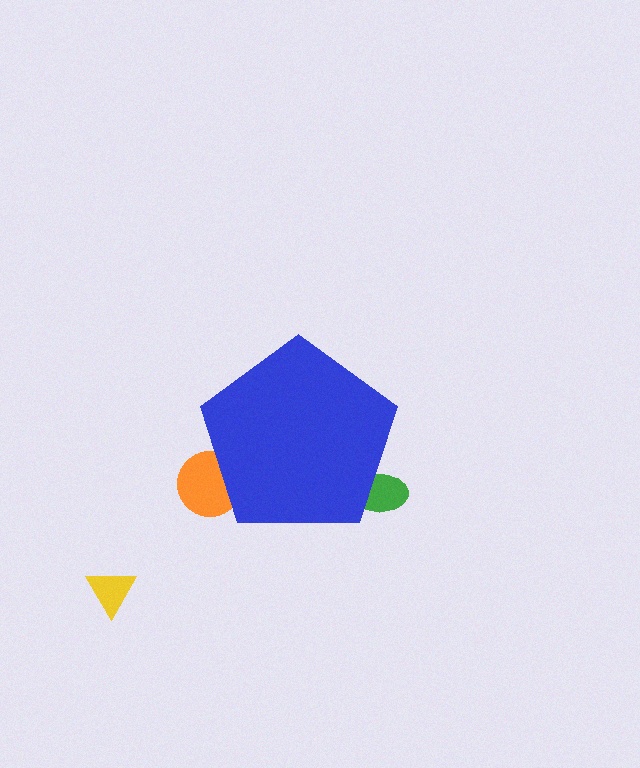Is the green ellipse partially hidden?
Yes, the green ellipse is partially hidden behind the blue pentagon.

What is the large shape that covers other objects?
A blue pentagon.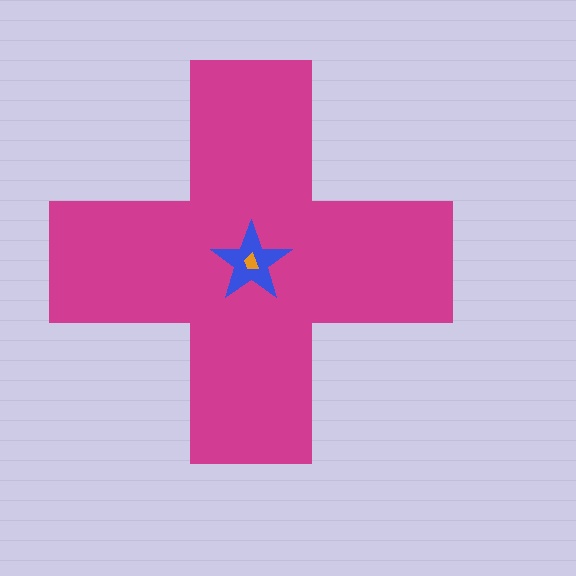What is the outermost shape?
The magenta cross.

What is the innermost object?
The orange trapezoid.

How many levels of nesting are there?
3.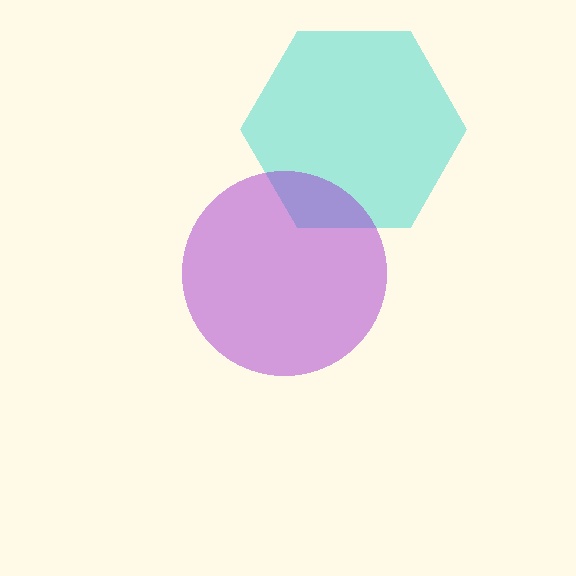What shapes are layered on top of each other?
The layered shapes are: a cyan hexagon, a purple circle.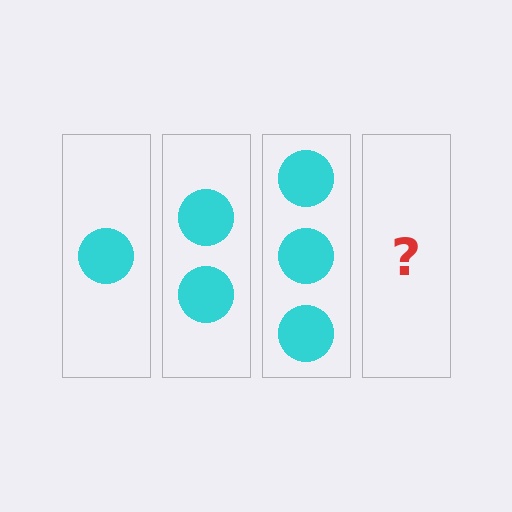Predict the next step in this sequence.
The next step is 4 circles.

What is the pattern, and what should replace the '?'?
The pattern is that each step adds one more circle. The '?' should be 4 circles.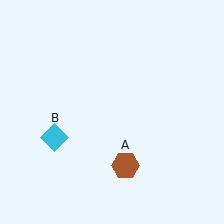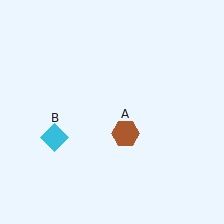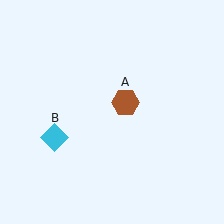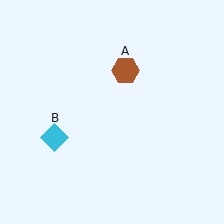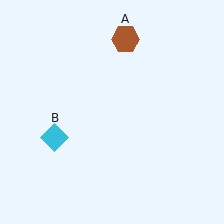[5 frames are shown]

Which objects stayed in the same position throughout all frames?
Cyan diamond (object B) remained stationary.